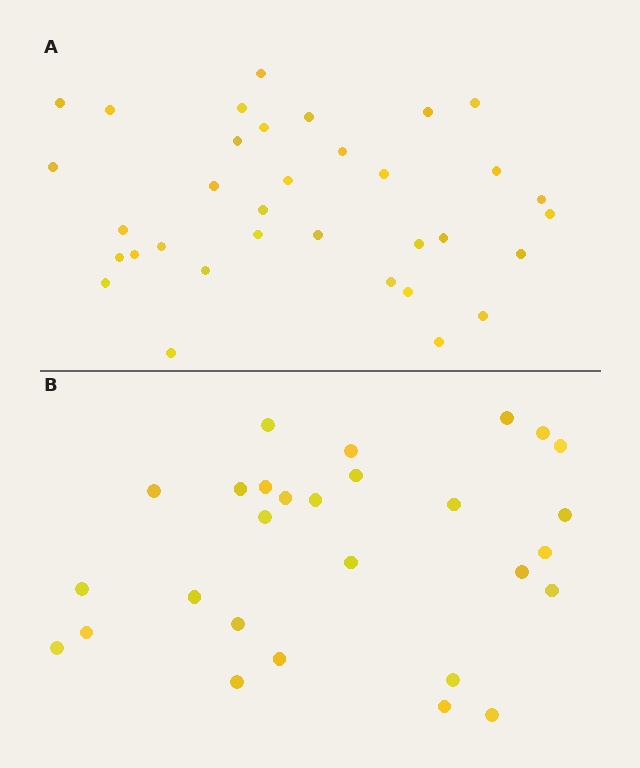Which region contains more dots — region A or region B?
Region A (the top region) has more dots.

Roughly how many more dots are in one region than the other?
Region A has about 6 more dots than region B.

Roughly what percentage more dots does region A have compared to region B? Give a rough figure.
About 20% more.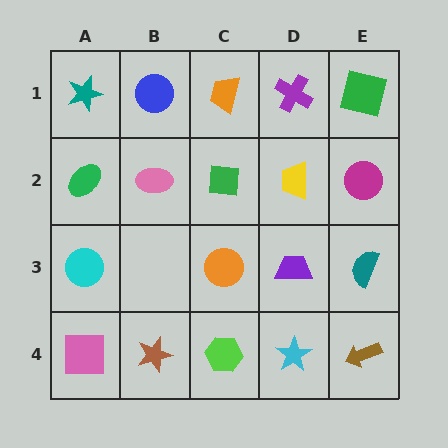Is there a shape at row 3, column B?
No, that cell is empty.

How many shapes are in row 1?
5 shapes.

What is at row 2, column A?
A green ellipse.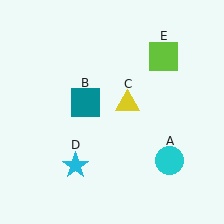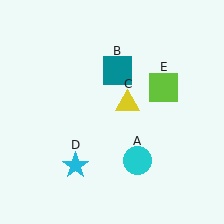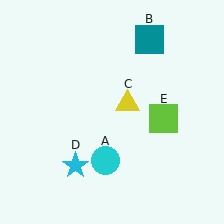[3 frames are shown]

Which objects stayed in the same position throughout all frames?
Yellow triangle (object C) and cyan star (object D) remained stationary.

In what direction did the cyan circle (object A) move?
The cyan circle (object A) moved left.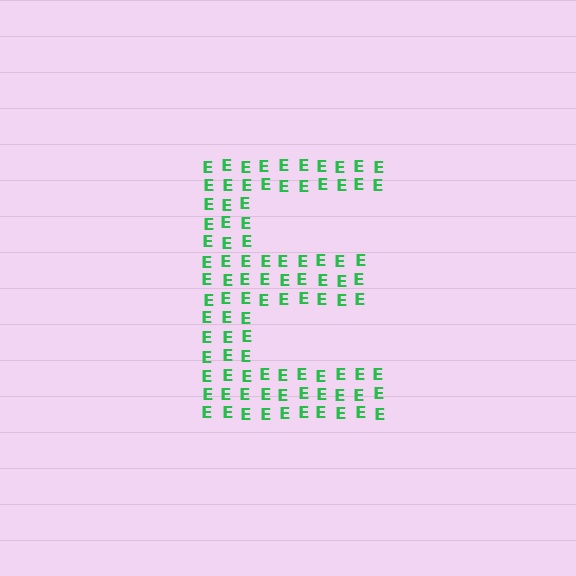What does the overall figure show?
The overall figure shows the letter E.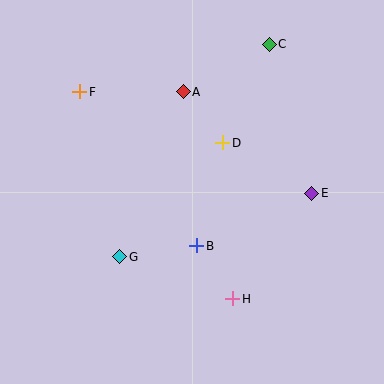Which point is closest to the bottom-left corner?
Point G is closest to the bottom-left corner.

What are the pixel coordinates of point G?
Point G is at (120, 257).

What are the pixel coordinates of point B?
Point B is at (197, 246).